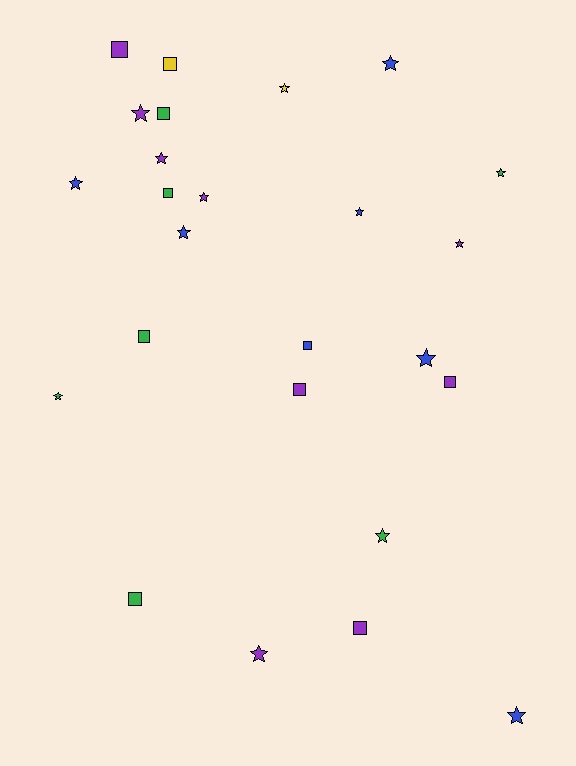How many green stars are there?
There are 3 green stars.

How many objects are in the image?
There are 25 objects.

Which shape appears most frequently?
Star, with 15 objects.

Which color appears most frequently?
Purple, with 9 objects.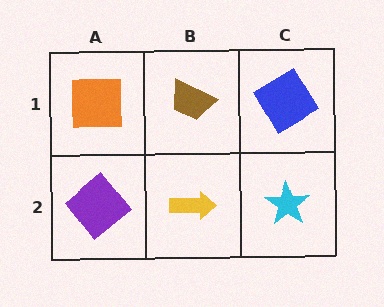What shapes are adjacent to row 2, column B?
A brown trapezoid (row 1, column B), a purple diamond (row 2, column A), a cyan star (row 2, column C).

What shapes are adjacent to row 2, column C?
A blue diamond (row 1, column C), a yellow arrow (row 2, column B).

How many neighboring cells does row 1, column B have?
3.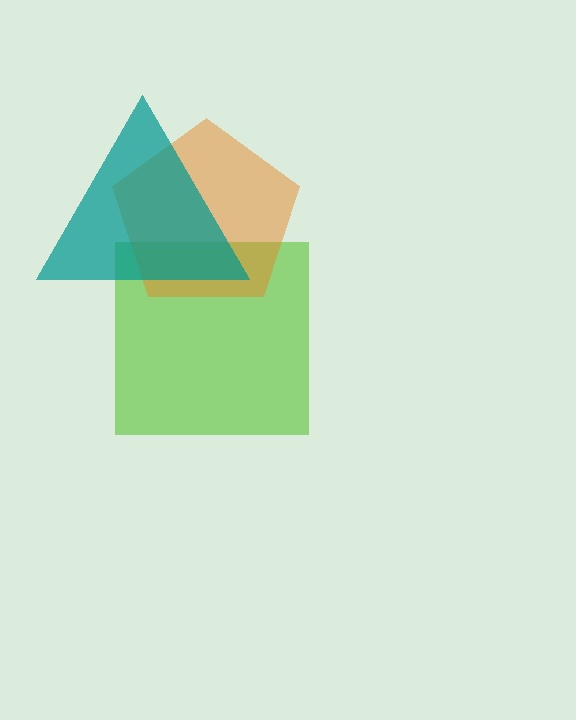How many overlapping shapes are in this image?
There are 3 overlapping shapes in the image.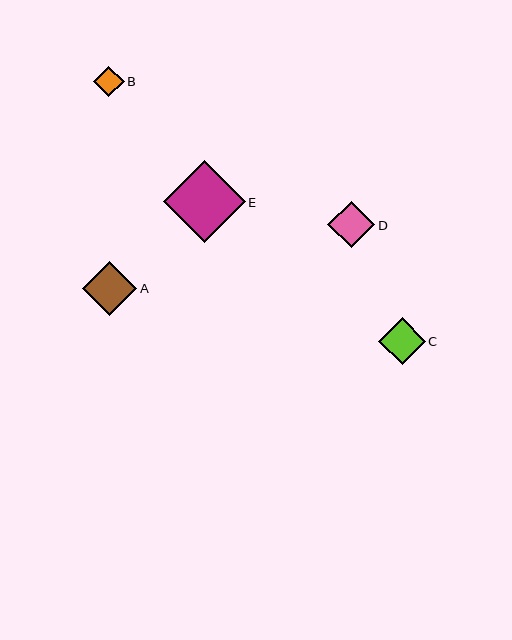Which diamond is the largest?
Diamond E is the largest with a size of approximately 82 pixels.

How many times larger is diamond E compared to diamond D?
Diamond E is approximately 1.7 times the size of diamond D.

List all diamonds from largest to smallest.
From largest to smallest: E, A, C, D, B.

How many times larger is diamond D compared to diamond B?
Diamond D is approximately 1.6 times the size of diamond B.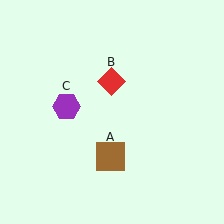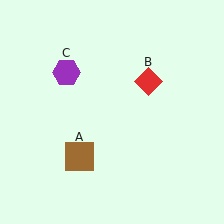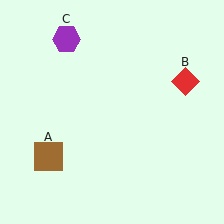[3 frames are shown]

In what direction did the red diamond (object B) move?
The red diamond (object B) moved right.